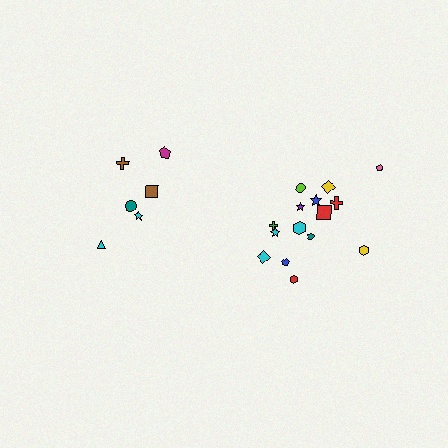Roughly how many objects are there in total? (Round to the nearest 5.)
Roughly 20 objects in total.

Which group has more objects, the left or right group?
The right group.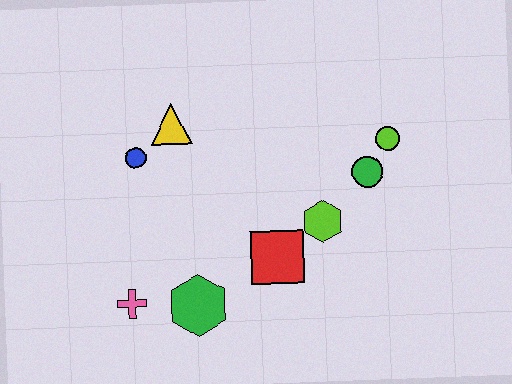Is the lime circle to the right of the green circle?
Yes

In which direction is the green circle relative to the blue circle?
The green circle is to the right of the blue circle.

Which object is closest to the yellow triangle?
The blue circle is closest to the yellow triangle.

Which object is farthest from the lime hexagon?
The pink cross is farthest from the lime hexagon.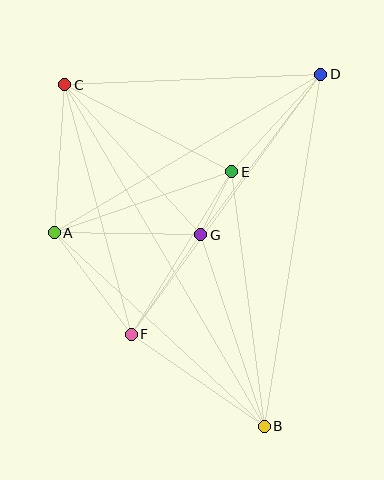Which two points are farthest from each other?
Points B and C are farthest from each other.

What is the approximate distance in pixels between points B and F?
The distance between B and F is approximately 162 pixels.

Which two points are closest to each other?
Points E and G are closest to each other.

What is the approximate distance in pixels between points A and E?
The distance between A and E is approximately 187 pixels.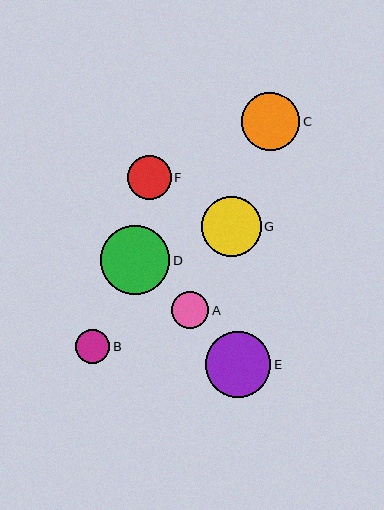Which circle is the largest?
Circle D is the largest with a size of approximately 69 pixels.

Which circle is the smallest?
Circle B is the smallest with a size of approximately 34 pixels.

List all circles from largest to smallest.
From largest to smallest: D, E, G, C, F, A, B.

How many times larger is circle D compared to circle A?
Circle D is approximately 1.9 times the size of circle A.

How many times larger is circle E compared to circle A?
Circle E is approximately 1.8 times the size of circle A.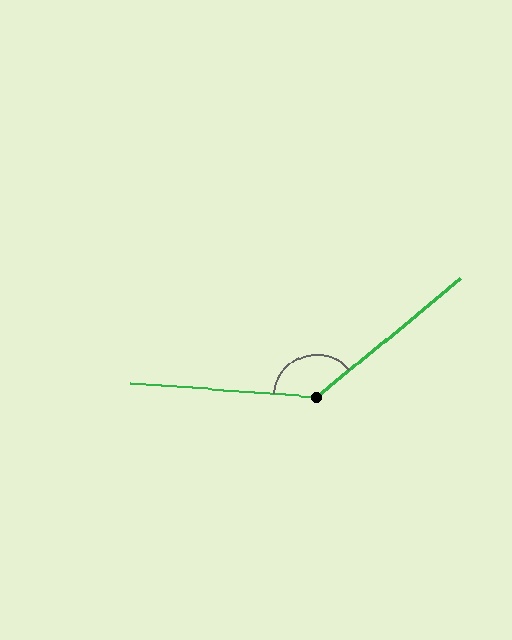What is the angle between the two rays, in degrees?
Approximately 137 degrees.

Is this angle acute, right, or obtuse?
It is obtuse.